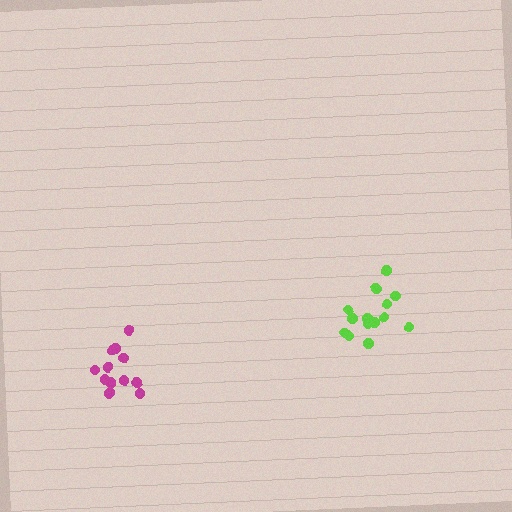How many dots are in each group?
Group 1: 12 dots, Group 2: 14 dots (26 total).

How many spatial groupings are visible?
There are 2 spatial groupings.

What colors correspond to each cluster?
The clusters are colored: magenta, lime.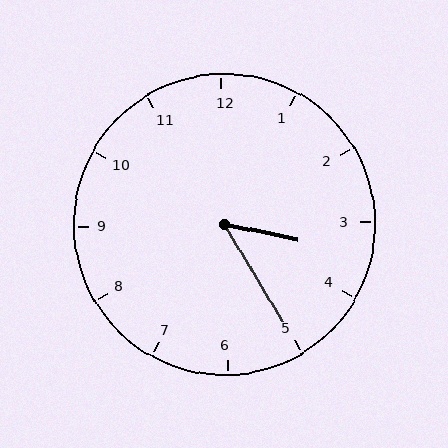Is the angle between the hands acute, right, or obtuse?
It is acute.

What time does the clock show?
3:25.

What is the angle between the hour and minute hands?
Approximately 48 degrees.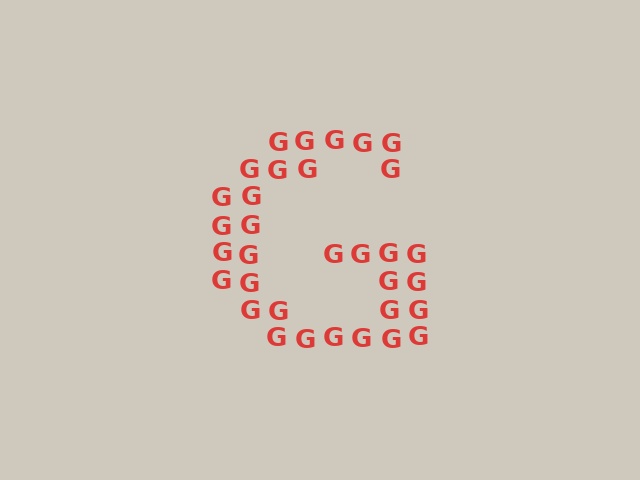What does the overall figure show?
The overall figure shows the letter G.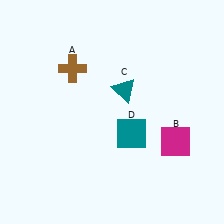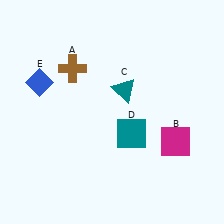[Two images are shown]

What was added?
A blue diamond (E) was added in Image 2.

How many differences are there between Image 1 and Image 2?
There is 1 difference between the two images.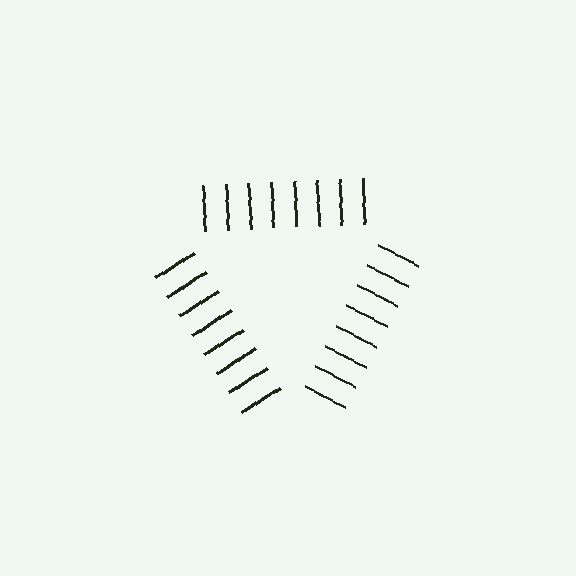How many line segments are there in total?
24 — 8 along each of the 3 edges.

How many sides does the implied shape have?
3 sides — the line-ends trace a triangle.